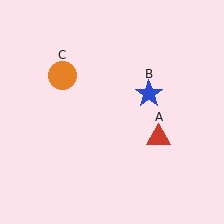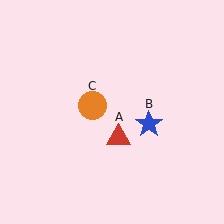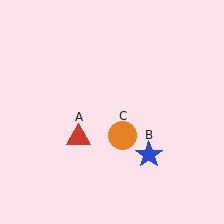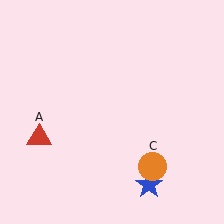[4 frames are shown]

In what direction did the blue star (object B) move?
The blue star (object B) moved down.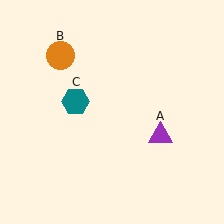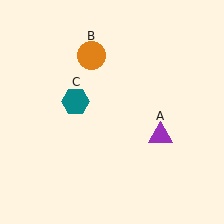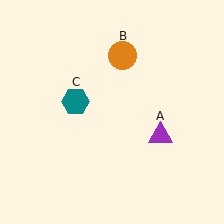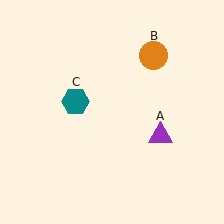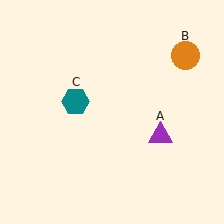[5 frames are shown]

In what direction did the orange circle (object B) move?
The orange circle (object B) moved right.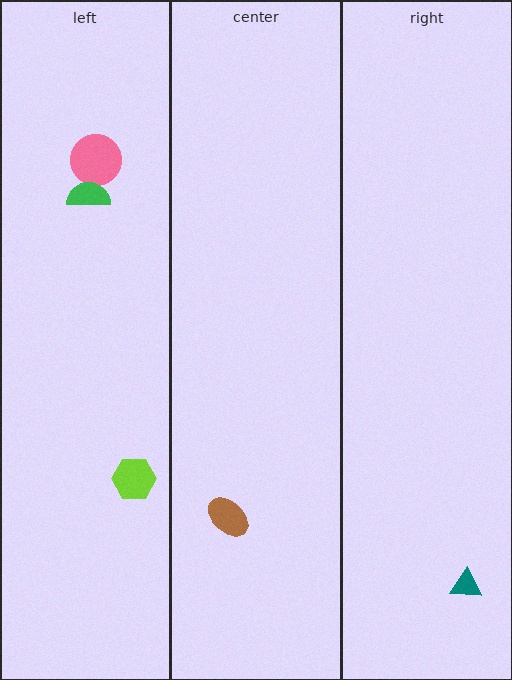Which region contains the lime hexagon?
The left region.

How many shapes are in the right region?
1.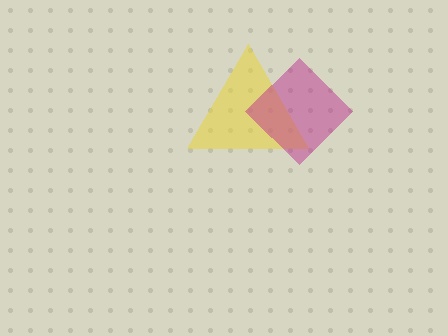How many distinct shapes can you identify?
There are 2 distinct shapes: a yellow triangle, a magenta diamond.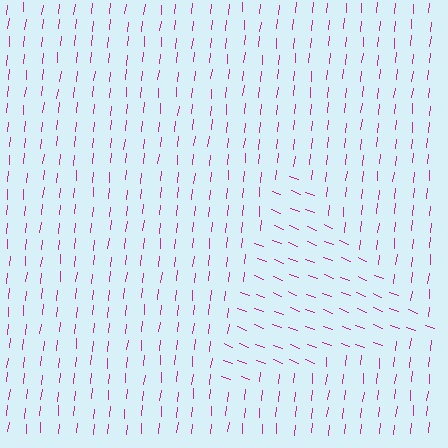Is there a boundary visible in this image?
Yes, there is a texture boundary formed by a change in line orientation.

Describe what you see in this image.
The image is filled with small magenta line segments. A triangle region in the image has lines oriented differently from the surrounding lines, creating a visible texture boundary.